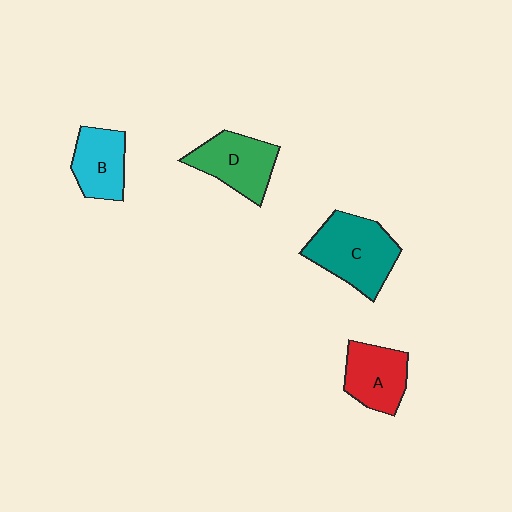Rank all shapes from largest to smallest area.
From largest to smallest: C (teal), D (green), A (red), B (cyan).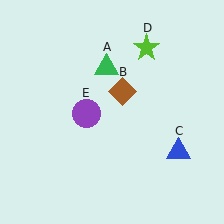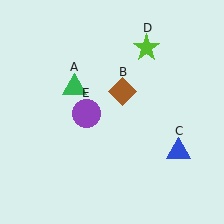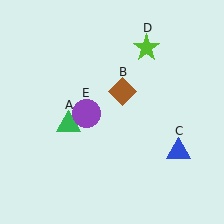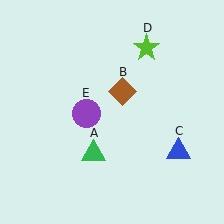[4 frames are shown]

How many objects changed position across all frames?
1 object changed position: green triangle (object A).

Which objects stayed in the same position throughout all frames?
Brown diamond (object B) and blue triangle (object C) and lime star (object D) and purple circle (object E) remained stationary.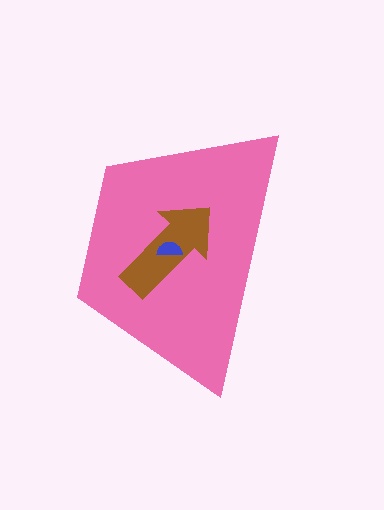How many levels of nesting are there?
3.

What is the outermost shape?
The pink trapezoid.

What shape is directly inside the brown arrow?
The blue semicircle.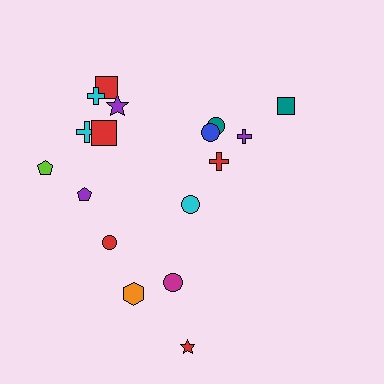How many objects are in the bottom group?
There are 4 objects.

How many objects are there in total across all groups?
There are 17 objects.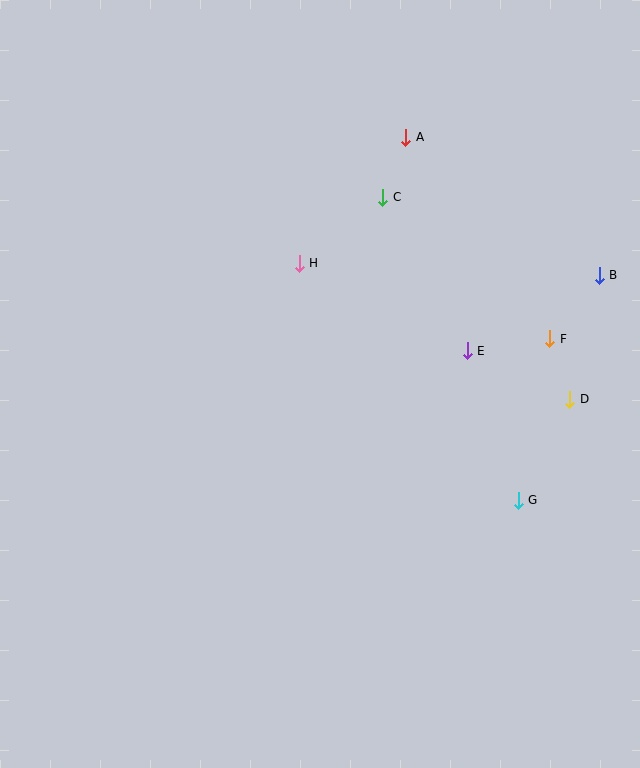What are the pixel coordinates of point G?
Point G is at (518, 500).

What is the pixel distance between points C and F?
The distance between C and F is 219 pixels.